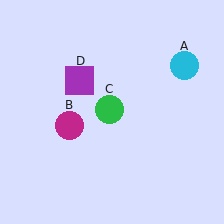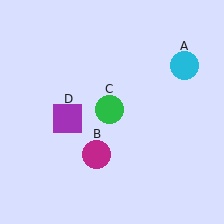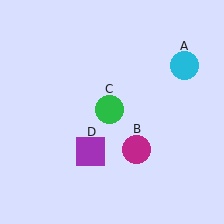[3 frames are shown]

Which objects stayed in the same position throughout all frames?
Cyan circle (object A) and green circle (object C) remained stationary.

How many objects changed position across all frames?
2 objects changed position: magenta circle (object B), purple square (object D).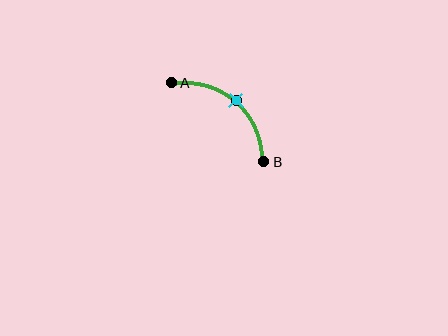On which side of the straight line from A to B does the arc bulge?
The arc bulges above and to the right of the straight line connecting A and B.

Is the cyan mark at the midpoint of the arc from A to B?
Yes. The cyan mark lies on the arc at equal arc-length from both A and B — it is the arc midpoint.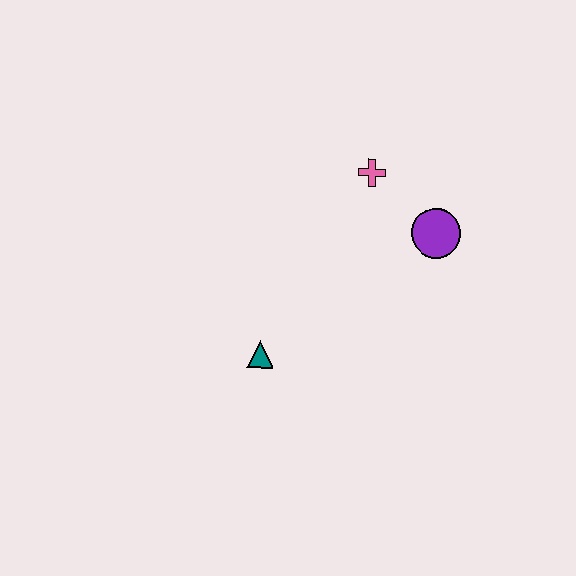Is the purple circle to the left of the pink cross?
No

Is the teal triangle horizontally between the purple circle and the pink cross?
No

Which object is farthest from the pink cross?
The teal triangle is farthest from the pink cross.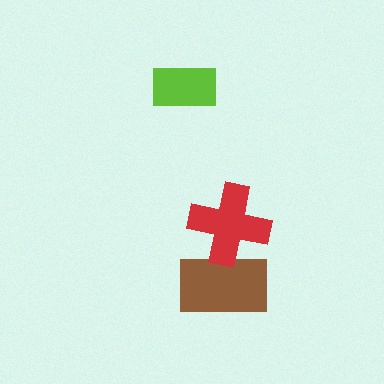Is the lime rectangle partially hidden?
No, no other shape covers it.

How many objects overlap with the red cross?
1 object overlaps with the red cross.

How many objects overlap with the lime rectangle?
0 objects overlap with the lime rectangle.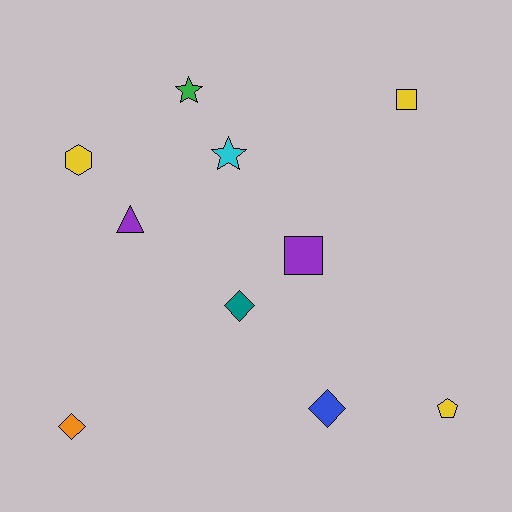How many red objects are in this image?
There are no red objects.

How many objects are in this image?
There are 10 objects.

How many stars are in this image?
There are 2 stars.